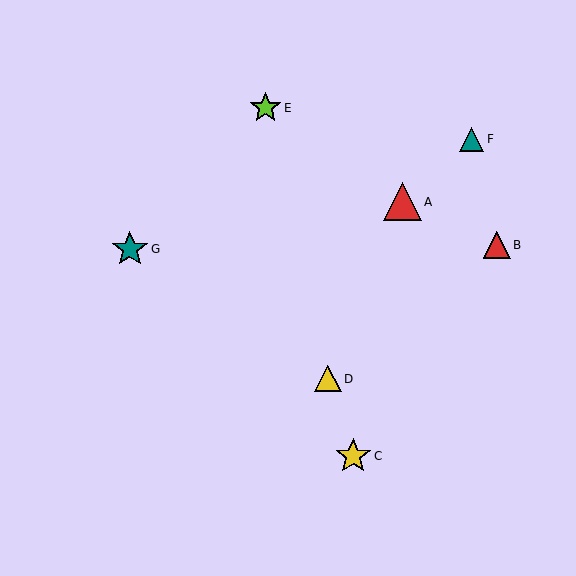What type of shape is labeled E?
Shape E is a lime star.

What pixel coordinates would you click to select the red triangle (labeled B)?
Click at (497, 245) to select the red triangle B.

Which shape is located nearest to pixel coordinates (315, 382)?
The yellow triangle (labeled D) at (328, 379) is nearest to that location.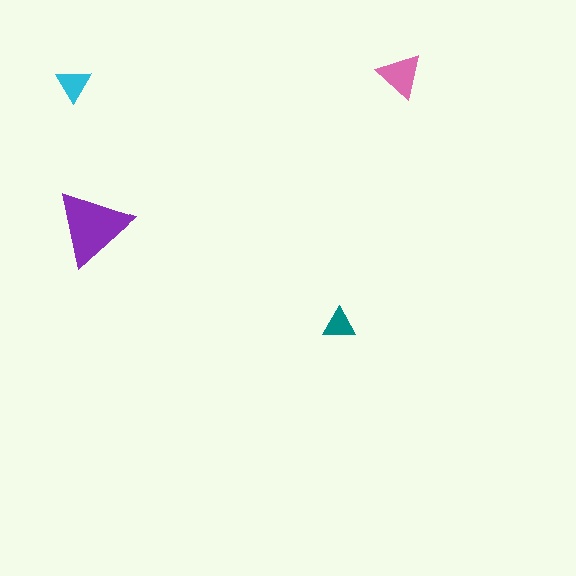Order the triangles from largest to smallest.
the purple one, the pink one, the cyan one, the teal one.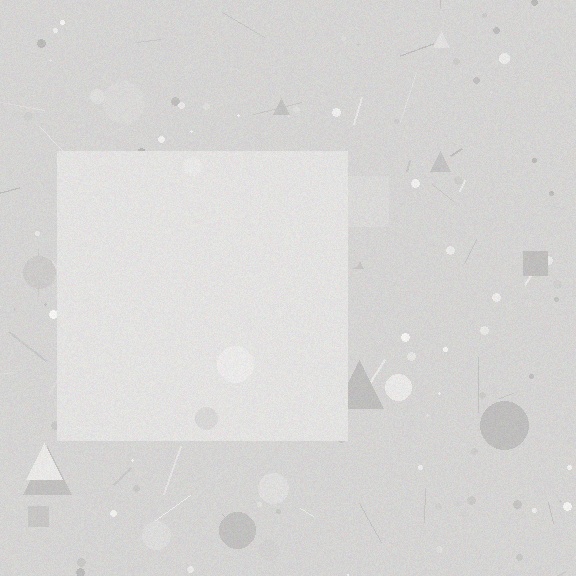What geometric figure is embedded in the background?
A square is embedded in the background.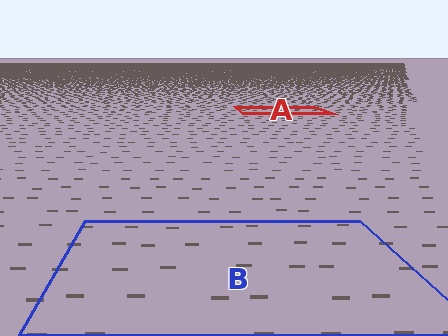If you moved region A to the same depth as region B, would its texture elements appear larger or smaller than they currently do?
They would appear larger. At a closer depth, the same texture elements are projected at a bigger on-screen size.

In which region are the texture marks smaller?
The texture marks are smaller in region A, because it is farther away.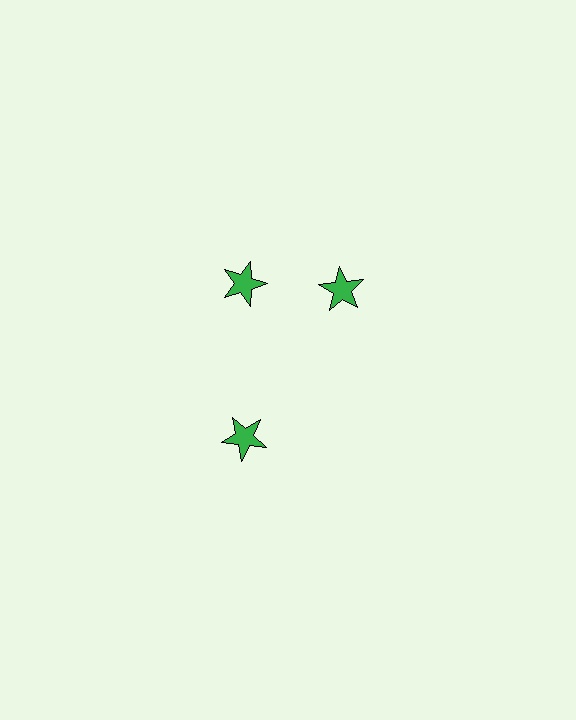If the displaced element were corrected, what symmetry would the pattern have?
It would have 3-fold rotational symmetry — the pattern would map onto itself every 120 degrees.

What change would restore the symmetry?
The symmetry would be restored by rotating it back into even spacing with its neighbors so that all 3 stars sit at equal angles and equal distance from the center.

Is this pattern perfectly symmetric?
No. The 3 green stars are arranged in a ring, but one element near the 3 o'clock position is rotated out of alignment along the ring, breaking the 3-fold rotational symmetry.